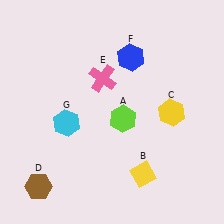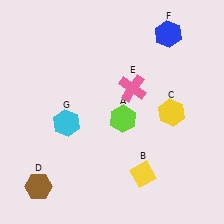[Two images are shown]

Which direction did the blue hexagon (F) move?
The blue hexagon (F) moved right.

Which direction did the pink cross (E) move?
The pink cross (E) moved right.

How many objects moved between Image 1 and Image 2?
2 objects moved between the two images.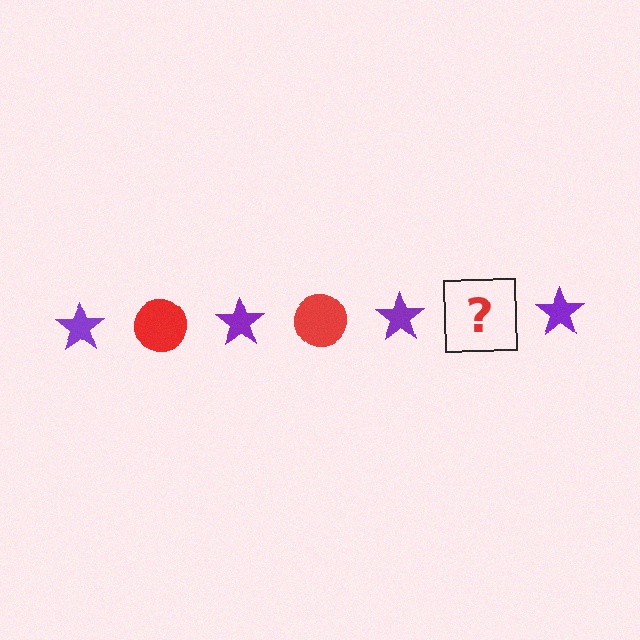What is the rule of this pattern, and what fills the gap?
The rule is that the pattern alternates between purple star and red circle. The gap should be filled with a red circle.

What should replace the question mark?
The question mark should be replaced with a red circle.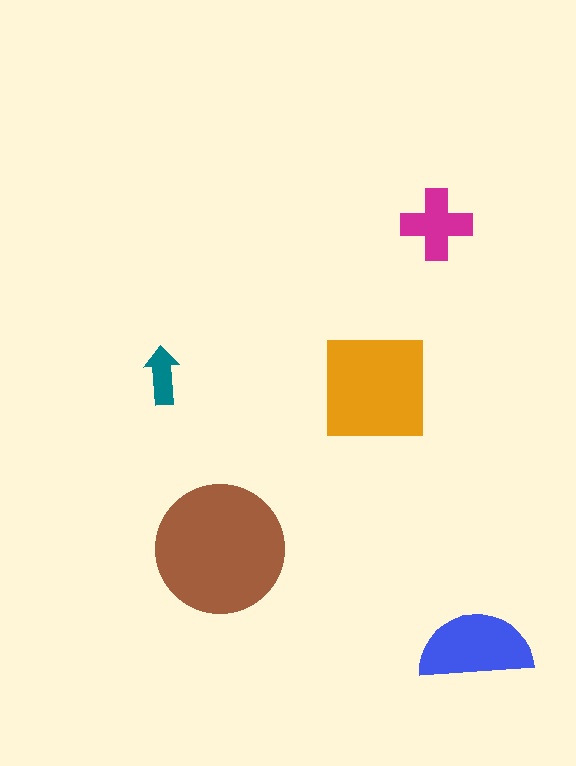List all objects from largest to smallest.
The brown circle, the orange square, the blue semicircle, the magenta cross, the teal arrow.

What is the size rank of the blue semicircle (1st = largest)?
3rd.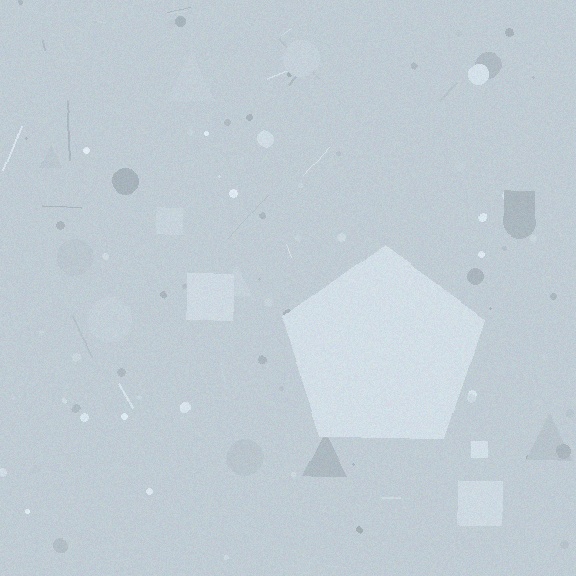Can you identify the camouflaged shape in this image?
The camouflaged shape is a pentagon.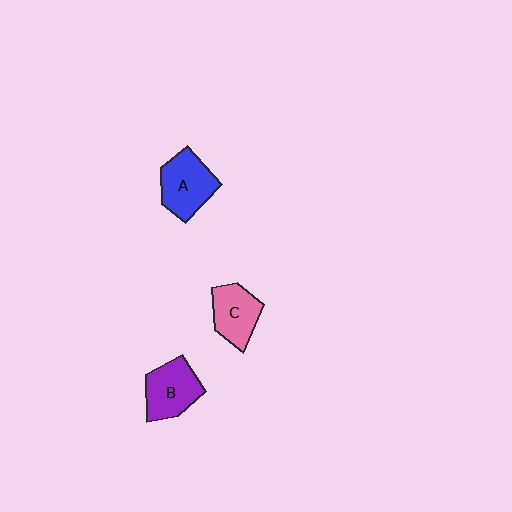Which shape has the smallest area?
Shape C (pink).